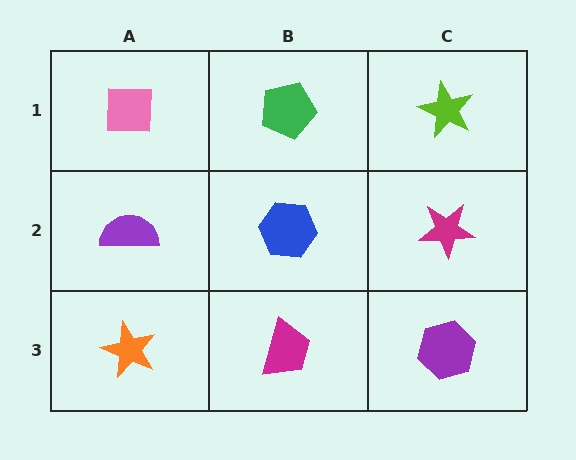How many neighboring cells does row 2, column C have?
3.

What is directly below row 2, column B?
A magenta trapezoid.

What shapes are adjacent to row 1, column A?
A purple semicircle (row 2, column A), a green pentagon (row 1, column B).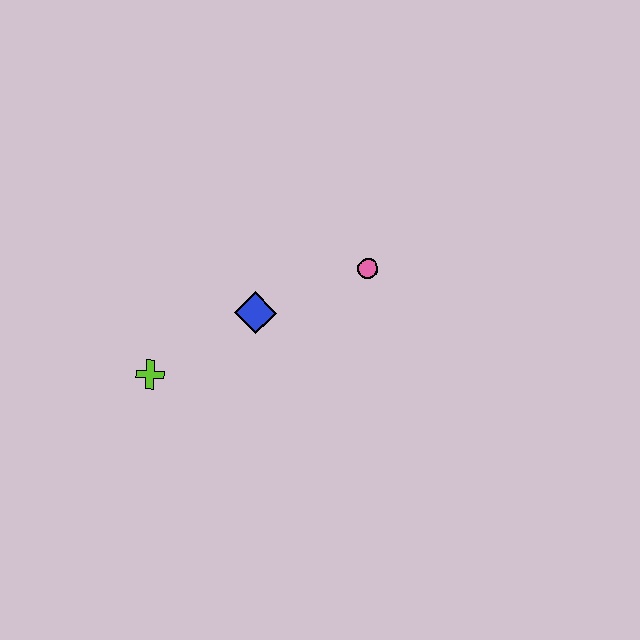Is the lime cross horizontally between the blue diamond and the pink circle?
No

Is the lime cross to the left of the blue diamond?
Yes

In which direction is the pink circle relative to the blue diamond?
The pink circle is to the right of the blue diamond.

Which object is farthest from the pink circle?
The lime cross is farthest from the pink circle.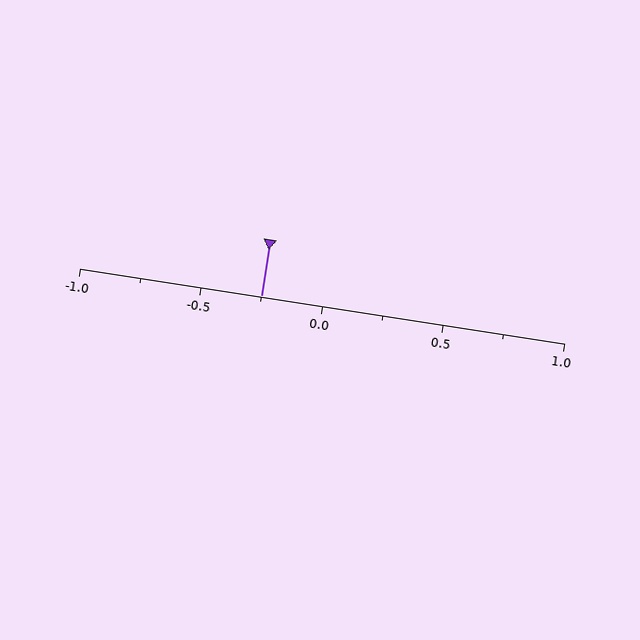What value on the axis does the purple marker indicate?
The marker indicates approximately -0.25.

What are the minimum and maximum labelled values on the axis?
The axis runs from -1.0 to 1.0.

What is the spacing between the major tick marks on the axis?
The major ticks are spaced 0.5 apart.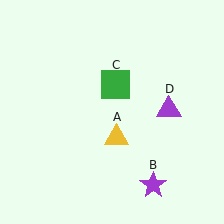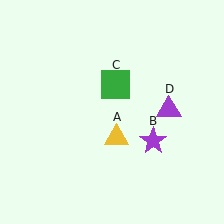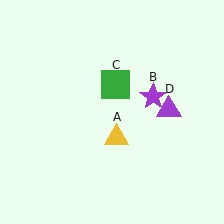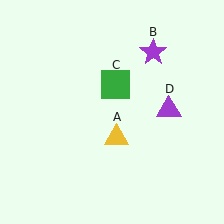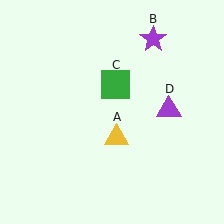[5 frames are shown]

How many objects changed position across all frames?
1 object changed position: purple star (object B).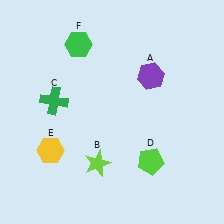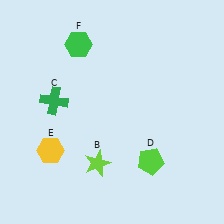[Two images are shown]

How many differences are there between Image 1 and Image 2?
There is 1 difference between the two images.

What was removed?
The purple hexagon (A) was removed in Image 2.